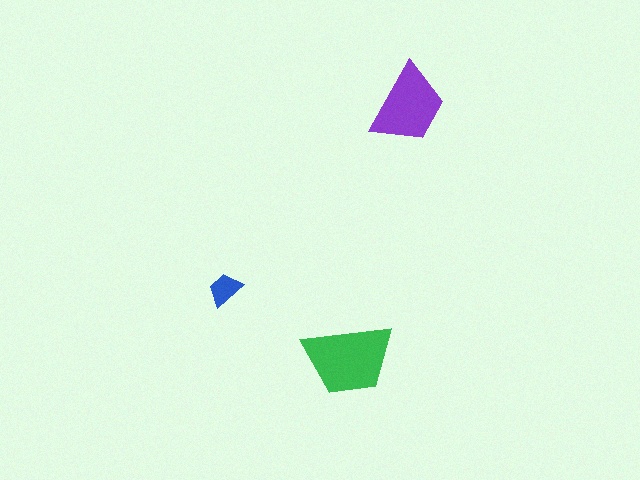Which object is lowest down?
The green trapezoid is bottommost.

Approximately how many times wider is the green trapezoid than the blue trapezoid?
About 2.5 times wider.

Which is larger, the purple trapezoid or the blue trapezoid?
The purple one.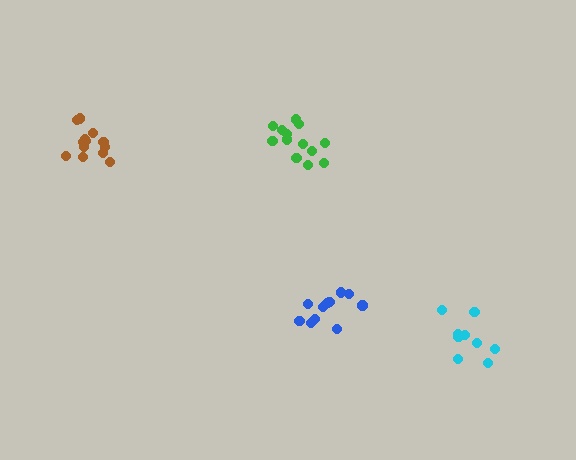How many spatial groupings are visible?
There are 4 spatial groupings.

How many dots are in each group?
Group 1: 9 dots, Group 2: 13 dots, Group 3: 13 dots, Group 4: 11 dots (46 total).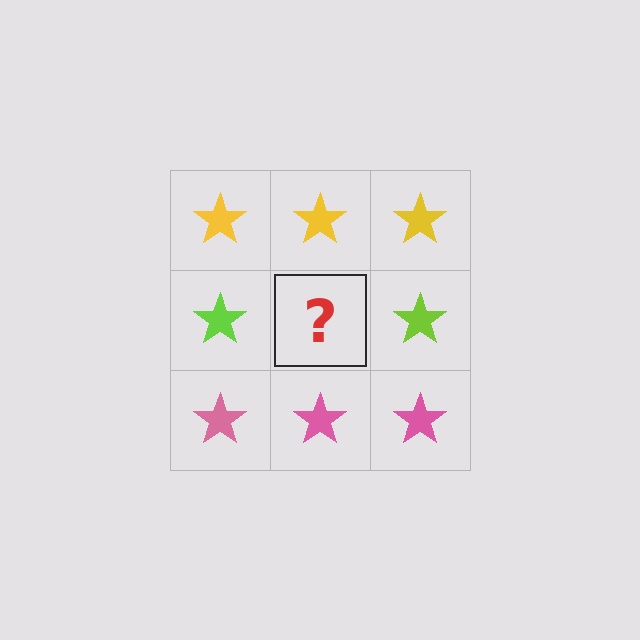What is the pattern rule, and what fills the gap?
The rule is that each row has a consistent color. The gap should be filled with a lime star.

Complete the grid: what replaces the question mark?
The question mark should be replaced with a lime star.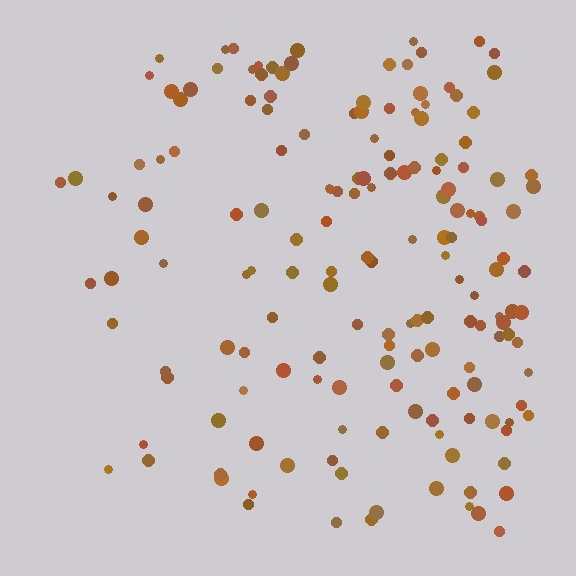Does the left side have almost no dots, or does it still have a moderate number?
Still a moderate number, just noticeably fewer than the right.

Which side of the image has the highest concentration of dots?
The right.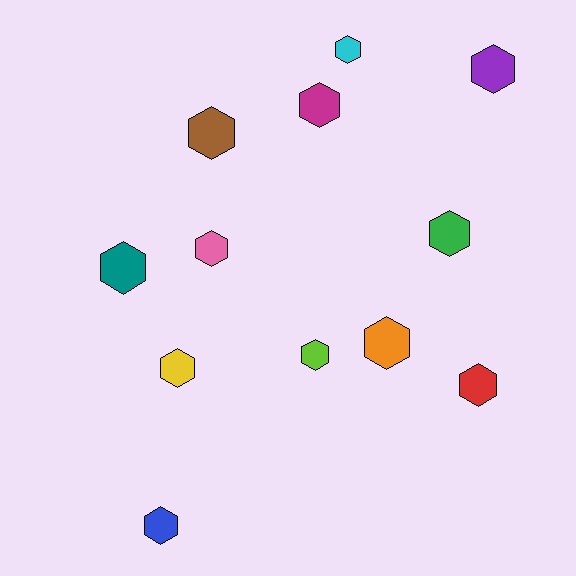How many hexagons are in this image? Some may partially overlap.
There are 12 hexagons.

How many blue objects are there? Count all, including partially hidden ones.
There is 1 blue object.